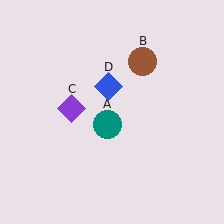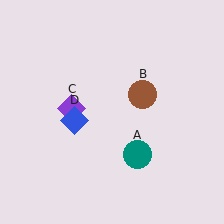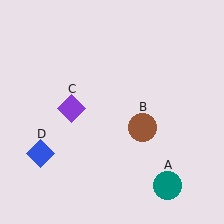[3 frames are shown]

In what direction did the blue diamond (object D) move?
The blue diamond (object D) moved down and to the left.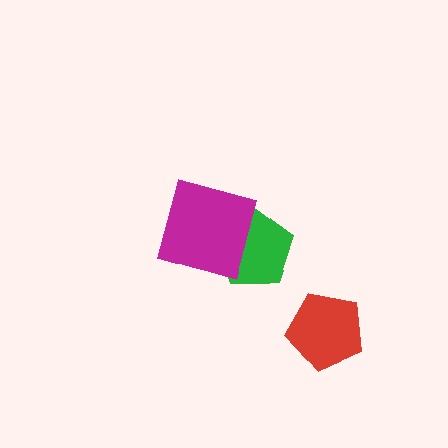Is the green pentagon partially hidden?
Yes, it is partially covered by another shape.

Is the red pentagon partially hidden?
No, no other shape covers it.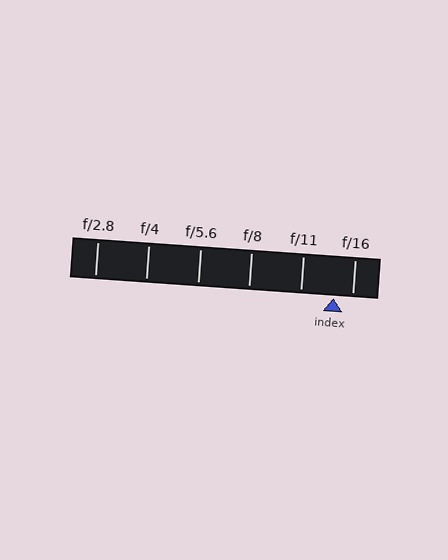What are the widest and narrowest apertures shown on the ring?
The widest aperture shown is f/2.8 and the narrowest is f/16.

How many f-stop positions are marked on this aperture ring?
There are 6 f-stop positions marked.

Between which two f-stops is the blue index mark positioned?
The index mark is between f/11 and f/16.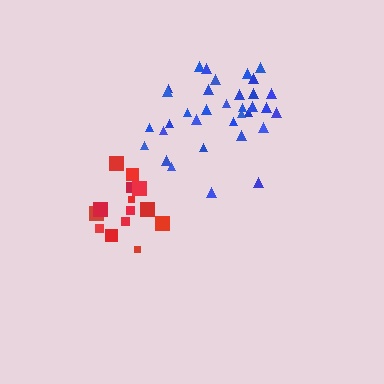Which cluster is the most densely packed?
Blue.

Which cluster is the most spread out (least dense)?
Red.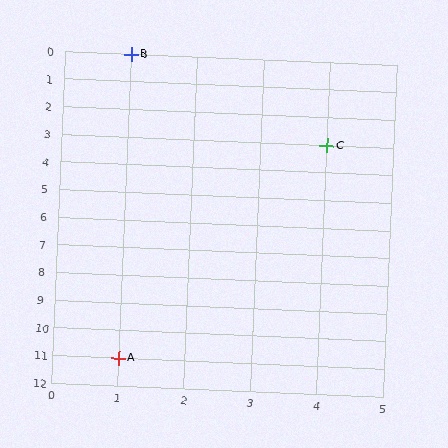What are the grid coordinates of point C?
Point C is at grid coordinates (4, 3).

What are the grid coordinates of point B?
Point B is at grid coordinates (1, 0).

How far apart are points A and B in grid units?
Points A and B are 11 rows apart.